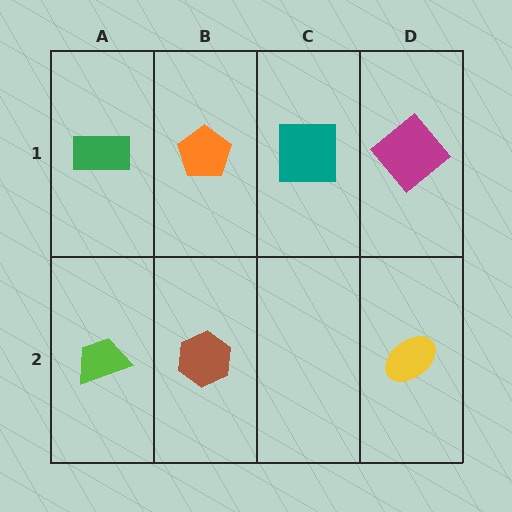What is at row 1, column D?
A magenta diamond.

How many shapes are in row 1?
4 shapes.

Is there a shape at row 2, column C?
No, that cell is empty.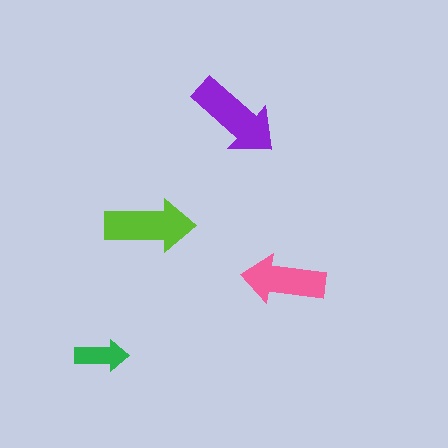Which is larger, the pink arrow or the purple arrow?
The purple one.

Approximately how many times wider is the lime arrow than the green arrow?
About 1.5 times wider.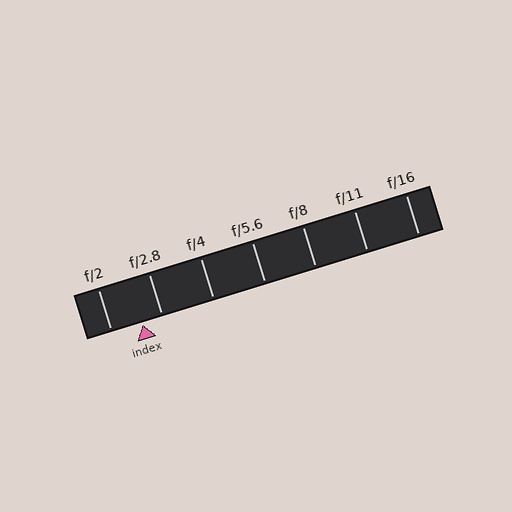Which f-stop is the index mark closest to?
The index mark is closest to f/2.8.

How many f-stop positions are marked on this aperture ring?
There are 7 f-stop positions marked.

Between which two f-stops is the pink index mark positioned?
The index mark is between f/2 and f/2.8.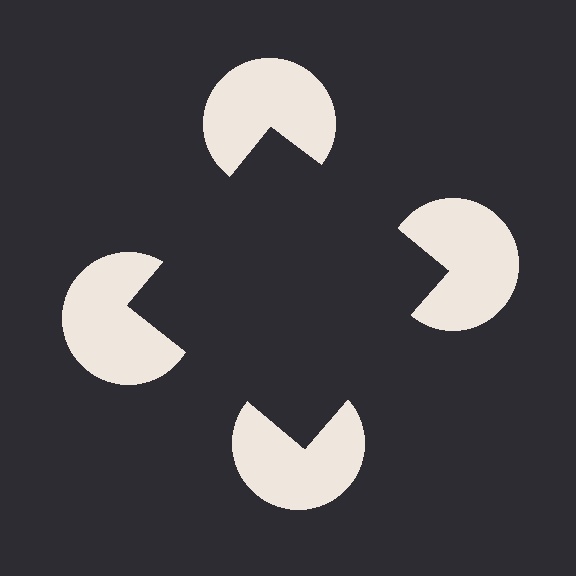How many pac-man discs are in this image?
There are 4 — one at each vertex of the illusory square.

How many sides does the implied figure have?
4 sides.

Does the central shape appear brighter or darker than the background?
It typically appears slightly darker than the background, even though no actual brightness change is drawn.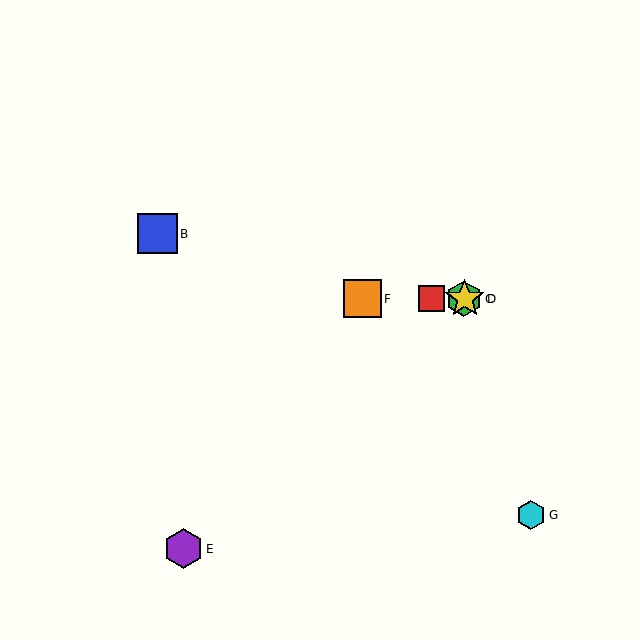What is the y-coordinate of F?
Object F is at y≈299.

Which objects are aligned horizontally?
Objects A, C, D, F are aligned horizontally.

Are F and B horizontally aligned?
No, F is at y≈299 and B is at y≈234.